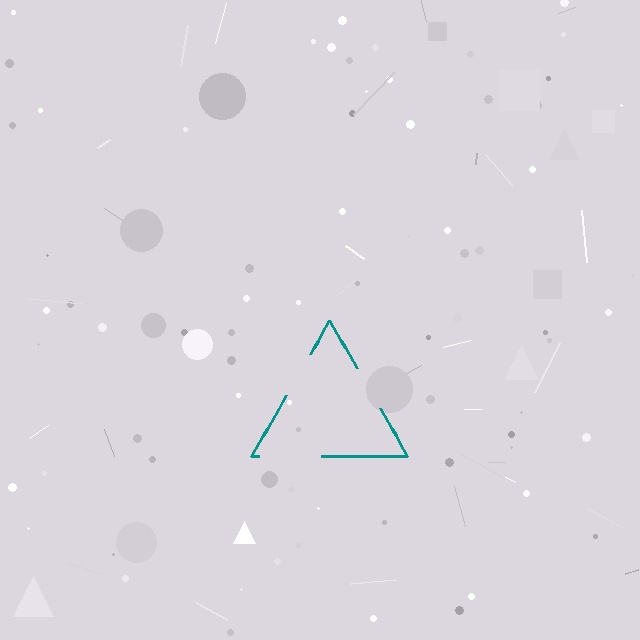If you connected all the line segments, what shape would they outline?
They would outline a triangle.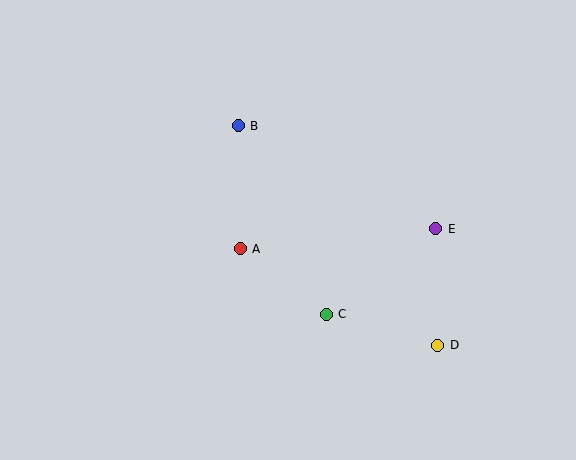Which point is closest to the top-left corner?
Point B is closest to the top-left corner.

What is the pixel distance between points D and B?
The distance between D and B is 297 pixels.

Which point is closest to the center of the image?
Point A at (240, 249) is closest to the center.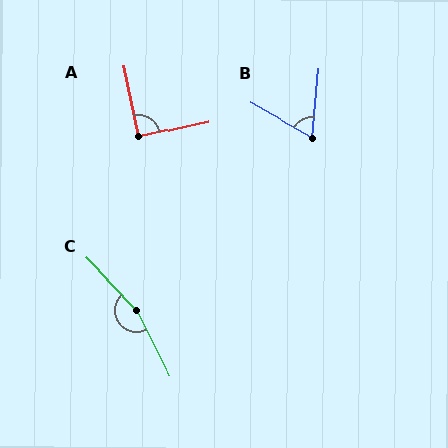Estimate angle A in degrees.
Approximately 89 degrees.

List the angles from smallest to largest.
B (66°), A (89°), C (163°).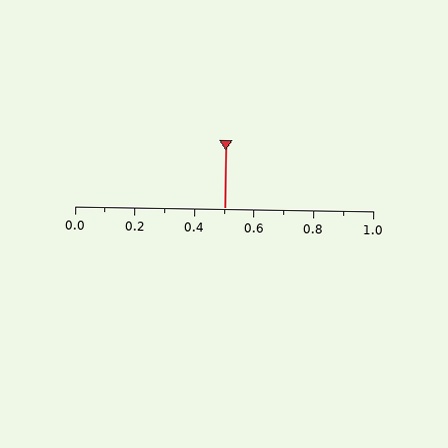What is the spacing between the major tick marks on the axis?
The major ticks are spaced 0.2 apart.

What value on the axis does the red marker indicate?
The marker indicates approximately 0.5.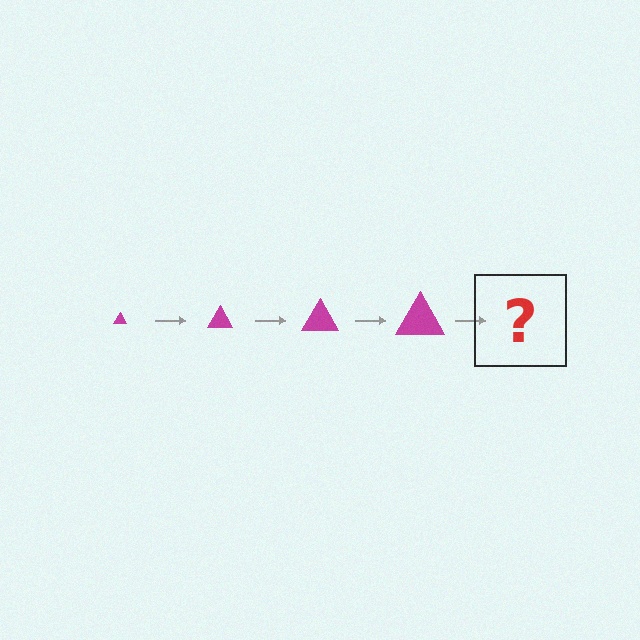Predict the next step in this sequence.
The next step is a magenta triangle, larger than the previous one.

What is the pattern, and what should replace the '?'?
The pattern is that the triangle gets progressively larger each step. The '?' should be a magenta triangle, larger than the previous one.